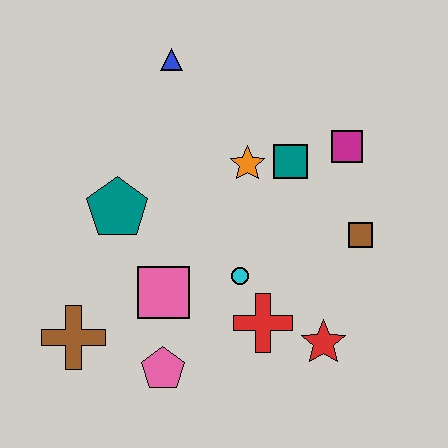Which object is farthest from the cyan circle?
The blue triangle is farthest from the cyan circle.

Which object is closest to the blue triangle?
The orange star is closest to the blue triangle.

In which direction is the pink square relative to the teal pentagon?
The pink square is below the teal pentagon.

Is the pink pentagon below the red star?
Yes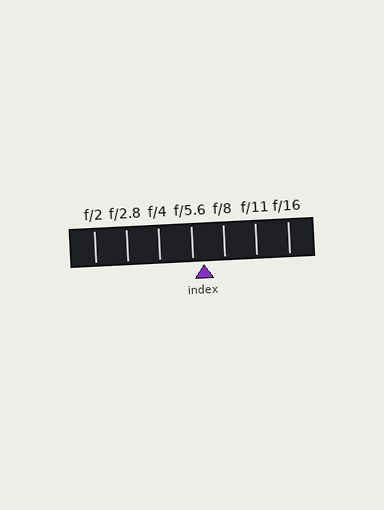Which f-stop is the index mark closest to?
The index mark is closest to f/5.6.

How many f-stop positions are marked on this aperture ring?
There are 7 f-stop positions marked.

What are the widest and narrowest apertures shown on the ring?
The widest aperture shown is f/2 and the narrowest is f/16.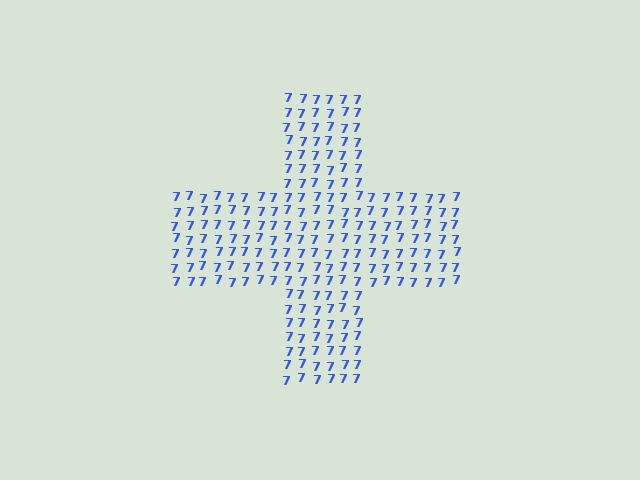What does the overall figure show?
The overall figure shows a cross.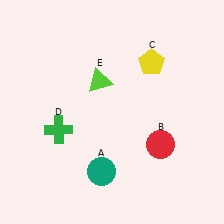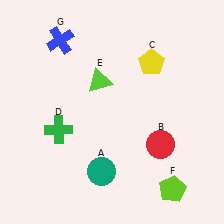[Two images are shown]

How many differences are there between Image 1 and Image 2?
There are 2 differences between the two images.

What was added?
A lime pentagon (F), a blue cross (G) were added in Image 2.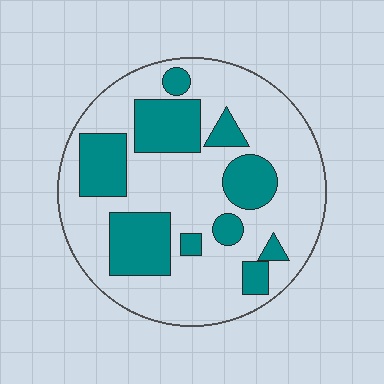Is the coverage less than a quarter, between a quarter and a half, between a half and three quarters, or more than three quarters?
Between a quarter and a half.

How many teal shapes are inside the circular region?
10.